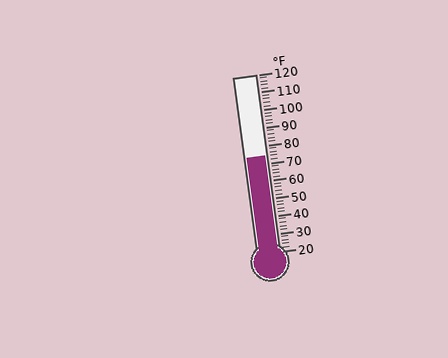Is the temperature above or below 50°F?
The temperature is above 50°F.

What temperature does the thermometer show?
The thermometer shows approximately 74°F.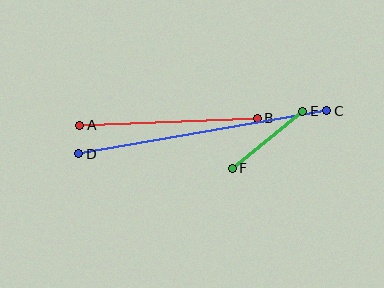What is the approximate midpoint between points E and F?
The midpoint is at approximately (267, 140) pixels.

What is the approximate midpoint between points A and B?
The midpoint is at approximately (169, 122) pixels.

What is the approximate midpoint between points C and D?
The midpoint is at approximately (203, 132) pixels.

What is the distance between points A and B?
The distance is approximately 178 pixels.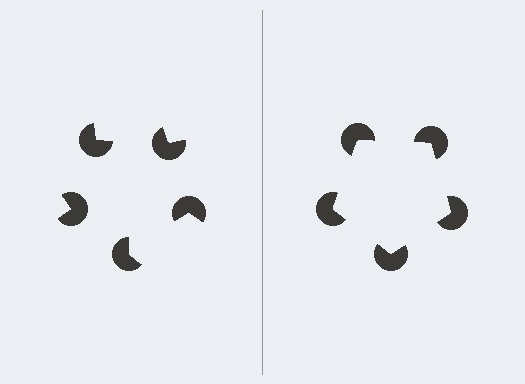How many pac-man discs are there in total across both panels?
10 — 5 on each side.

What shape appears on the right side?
An illusory pentagon.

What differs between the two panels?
The pac-man discs are positioned identically on both sides; only the wedge orientations differ. On the right they align to a pentagon; on the left they are misaligned.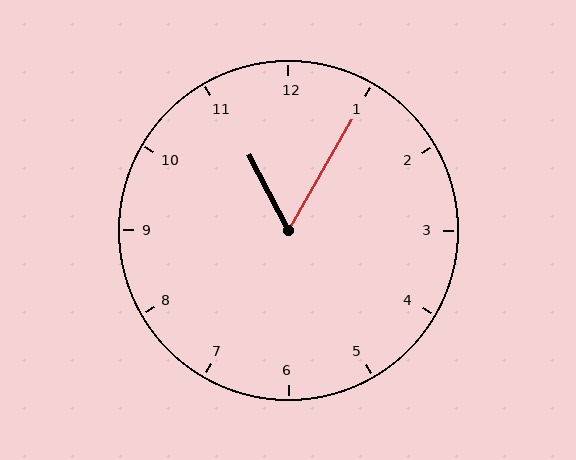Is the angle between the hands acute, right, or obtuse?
It is acute.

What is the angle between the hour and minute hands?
Approximately 58 degrees.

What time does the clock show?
11:05.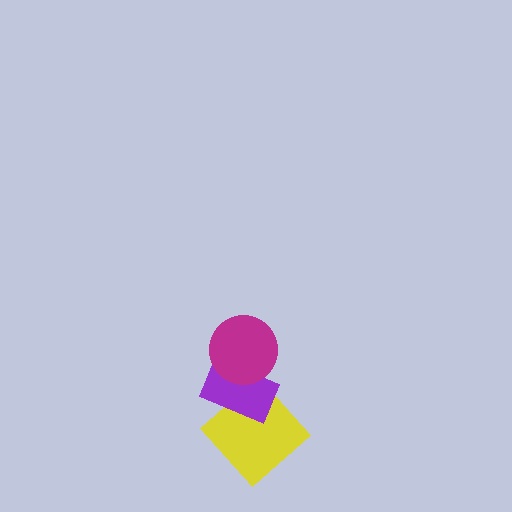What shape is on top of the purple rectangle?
The magenta circle is on top of the purple rectangle.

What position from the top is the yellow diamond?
The yellow diamond is 3rd from the top.